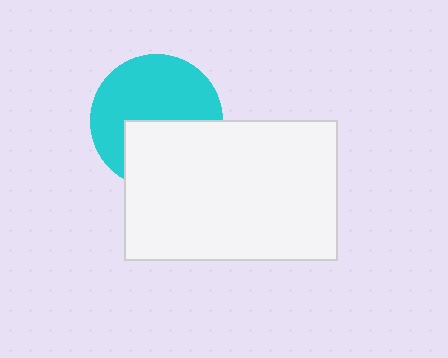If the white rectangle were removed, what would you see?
You would see the complete cyan circle.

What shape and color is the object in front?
The object in front is a white rectangle.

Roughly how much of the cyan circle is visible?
About half of it is visible (roughly 59%).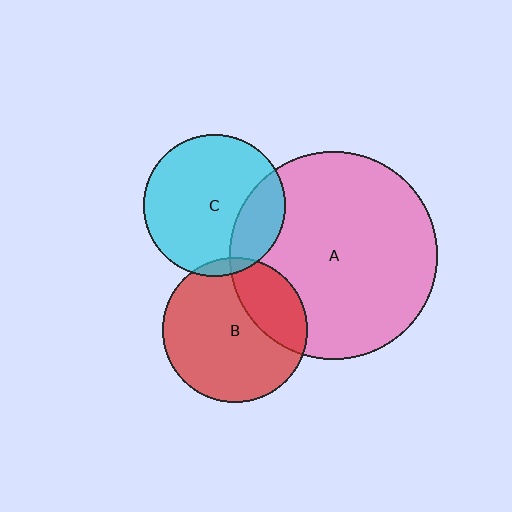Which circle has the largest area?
Circle A (pink).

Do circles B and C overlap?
Yes.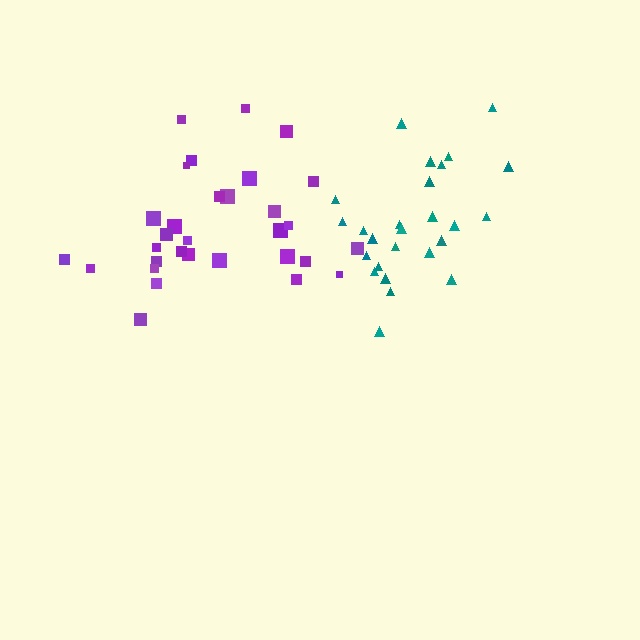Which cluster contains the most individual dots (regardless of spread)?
Purple (31).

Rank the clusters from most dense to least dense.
teal, purple.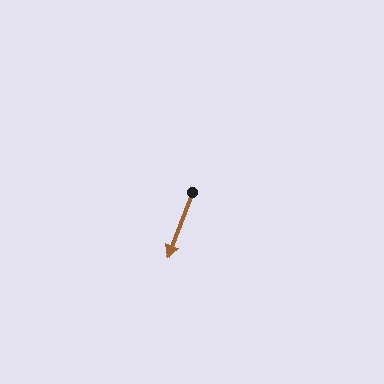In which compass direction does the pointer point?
South.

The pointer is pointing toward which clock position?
Roughly 7 o'clock.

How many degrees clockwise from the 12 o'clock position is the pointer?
Approximately 200 degrees.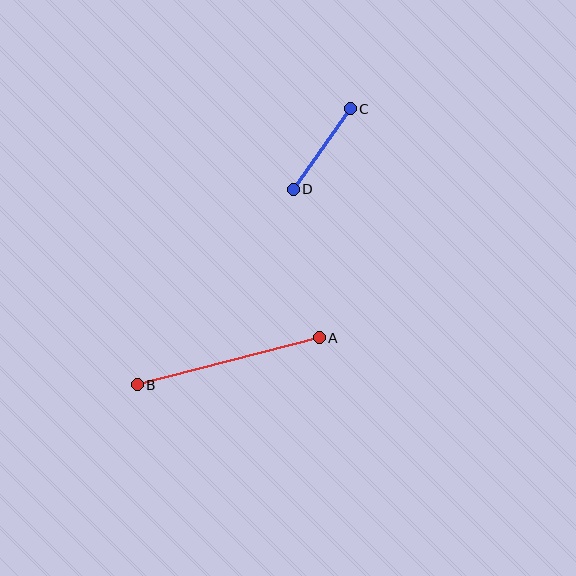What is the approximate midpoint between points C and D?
The midpoint is at approximately (322, 149) pixels.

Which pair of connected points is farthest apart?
Points A and B are farthest apart.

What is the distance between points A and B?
The distance is approximately 188 pixels.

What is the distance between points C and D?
The distance is approximately 99 pixels.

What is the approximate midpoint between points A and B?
The midpoint is at approximately (228, 361) pixels.